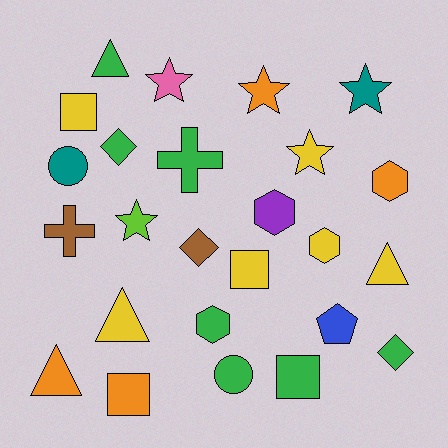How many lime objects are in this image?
There is 1 lime object.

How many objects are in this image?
There are 25 objects.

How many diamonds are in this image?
There are 3 diamonds.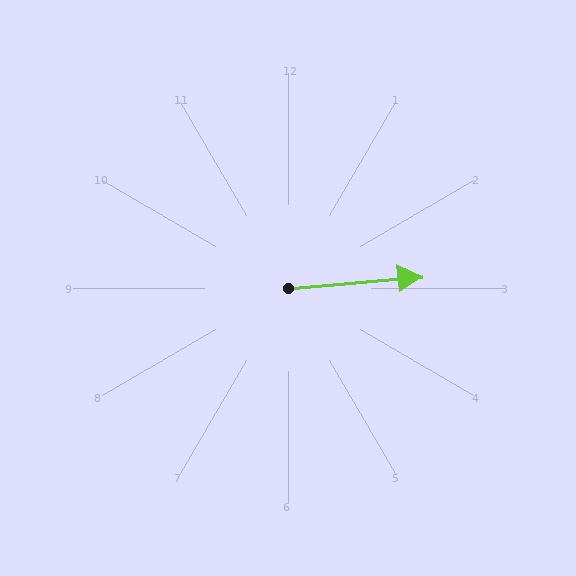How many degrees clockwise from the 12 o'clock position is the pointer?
Approximately 85 degrees.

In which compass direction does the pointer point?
East.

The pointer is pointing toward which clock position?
Roughly 3 o'clock.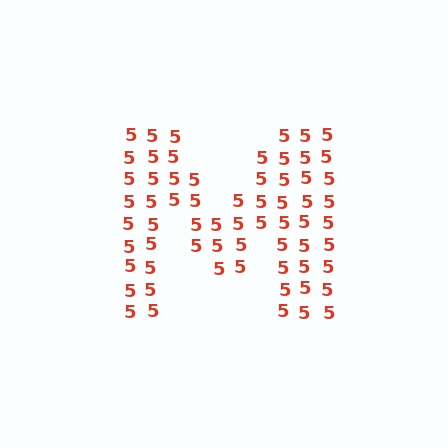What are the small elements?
The small elements are digit 5's.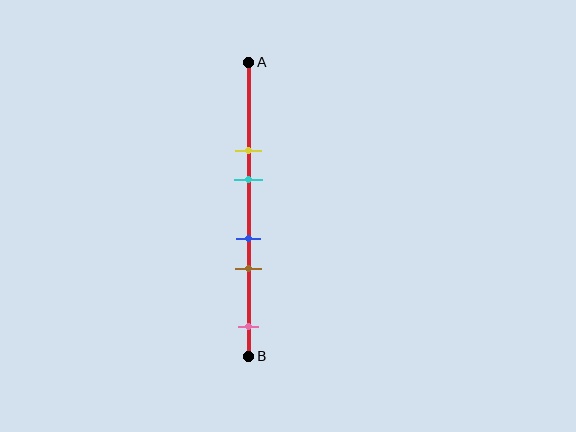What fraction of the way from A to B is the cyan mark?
The cyan mark is approximately 40% (0.4) of the way from A to B.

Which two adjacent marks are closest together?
The blue and brown marks are the closest adjacent pair.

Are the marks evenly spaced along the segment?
No, the marks are not evenly spaced.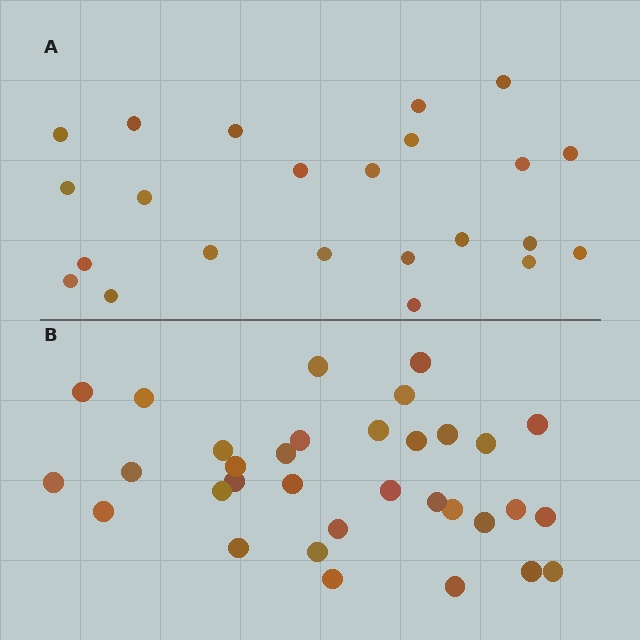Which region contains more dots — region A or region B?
Region B (the bottom region) has more dots.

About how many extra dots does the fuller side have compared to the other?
Region B has roughly 10 or so more dots than region A.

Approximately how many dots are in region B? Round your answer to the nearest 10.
About 30 dots. (The exact count is 33, which rounds to 30.)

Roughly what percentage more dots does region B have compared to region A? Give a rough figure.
About 45% more.